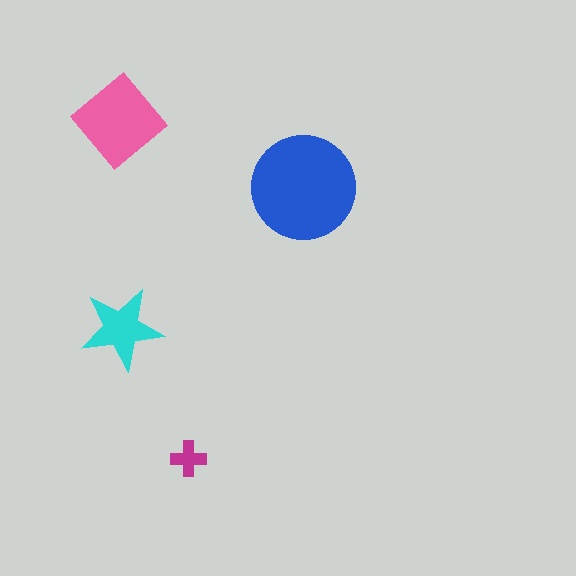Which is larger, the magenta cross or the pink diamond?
The pink diamond.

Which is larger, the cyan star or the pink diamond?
The pink diamond.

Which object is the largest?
The blue circle.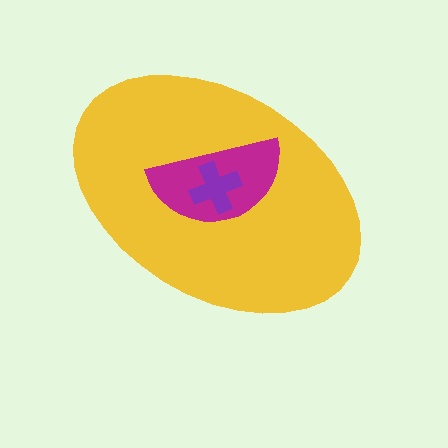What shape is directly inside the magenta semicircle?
The purple cross.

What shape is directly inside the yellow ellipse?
The magenta semicircle.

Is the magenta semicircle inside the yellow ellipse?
Yes.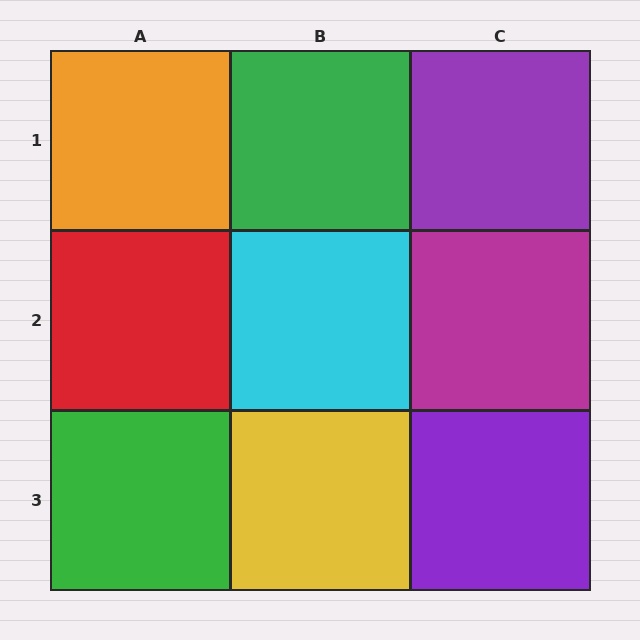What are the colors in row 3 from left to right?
Green, yellow, purple.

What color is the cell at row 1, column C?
Purple.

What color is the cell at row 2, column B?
Cyan.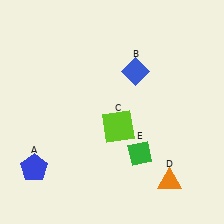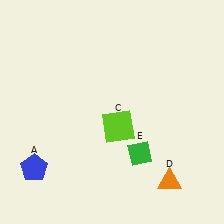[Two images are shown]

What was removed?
The blue diamond (B) was removed in Image 2.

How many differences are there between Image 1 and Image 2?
There is 1 difference between the two images.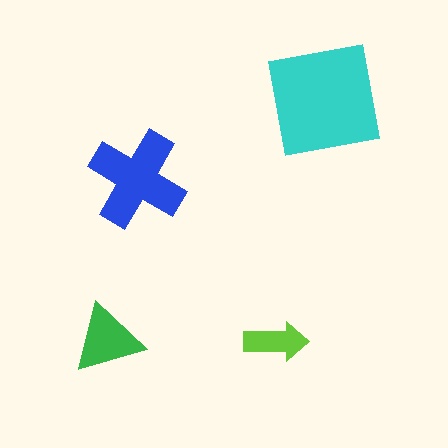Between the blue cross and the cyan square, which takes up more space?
The cyan square.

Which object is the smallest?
The lime arrow.